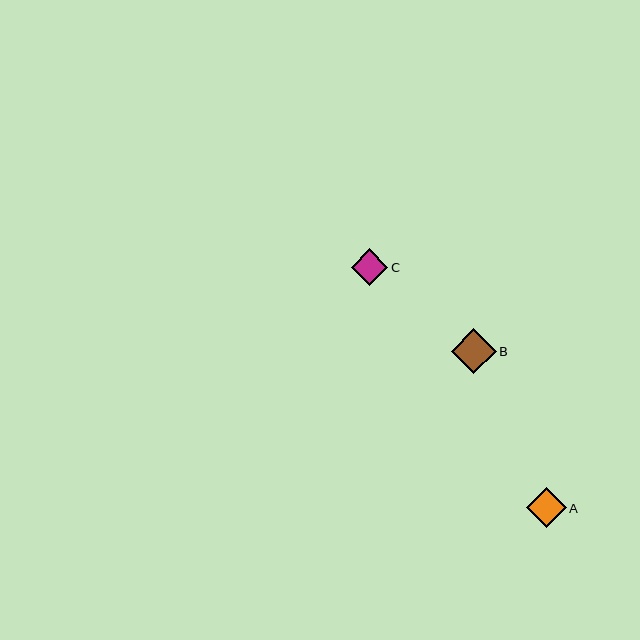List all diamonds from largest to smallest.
From largest to smallest: B, A, C.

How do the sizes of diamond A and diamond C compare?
Diamond A and diamond C are approximately the same size.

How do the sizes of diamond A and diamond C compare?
Diamond A and diamond C are approximately the same size.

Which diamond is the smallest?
Diamond C is the smallest with a size of approximately 36 pixels.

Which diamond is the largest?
Diamond B is the largest with a size of approximately 45 pixels.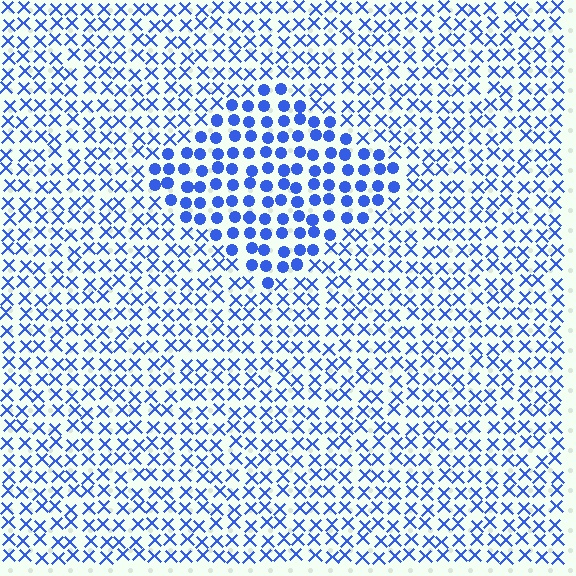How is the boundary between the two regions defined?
The boundary is defined by a change in element shape: circles inside vs. X marks outside. All elements share the same color and spacing.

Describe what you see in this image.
The image is filled with small blue elements arranged in a uniform grid. A diamond-shaped region contains circles, while the surrounding area contains X marks. The boundary is defined purely by the change in element shape.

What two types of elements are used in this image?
The image uses circles inside the diamond region and X marks outside it.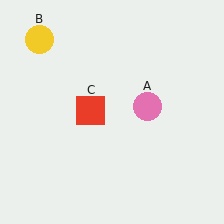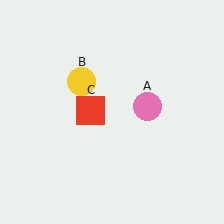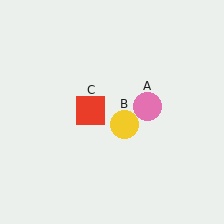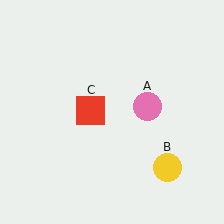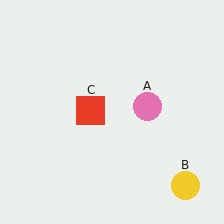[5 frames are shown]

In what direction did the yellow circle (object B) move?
The yellow circle (object B) moved down and to the right.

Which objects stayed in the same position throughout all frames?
Pink circle (object A) and red square (object C) remained stationary.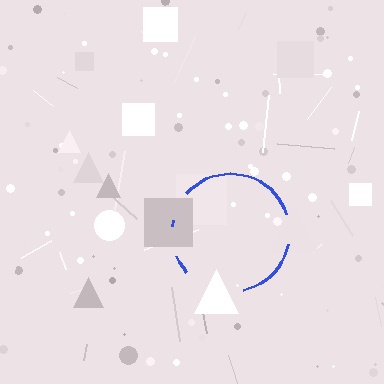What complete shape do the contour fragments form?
The contour fragments form a circle.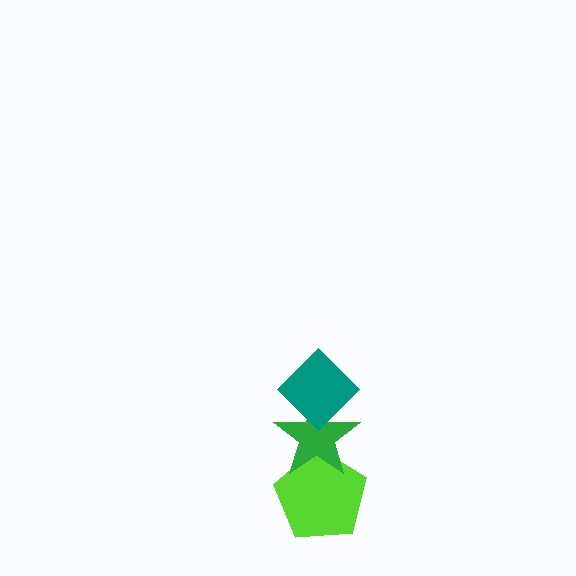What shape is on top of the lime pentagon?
The green star is on top of the lime pentagon.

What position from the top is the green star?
The green star is 2nd from the top.